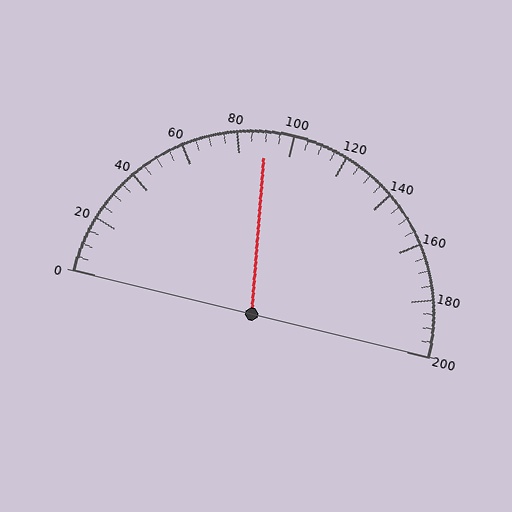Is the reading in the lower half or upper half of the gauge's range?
The reading is in the lower half of the range (0 to 200).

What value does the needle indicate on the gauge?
The needle indicates approximately 90.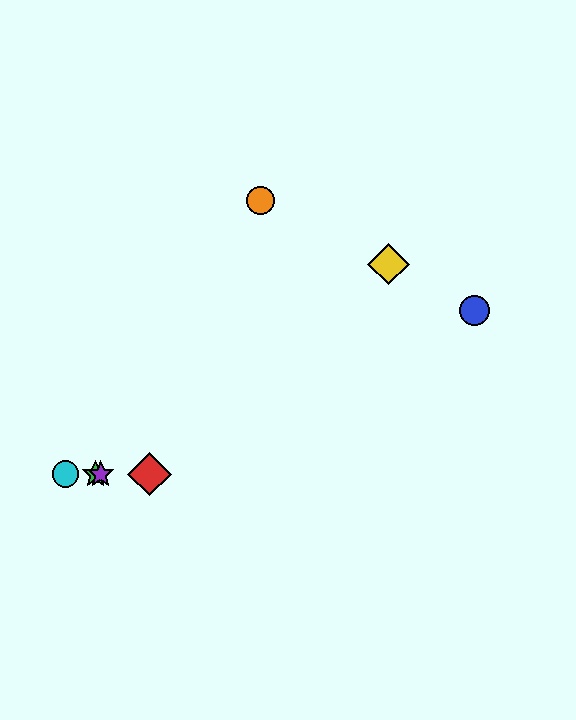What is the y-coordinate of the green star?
The green star is at y≈474.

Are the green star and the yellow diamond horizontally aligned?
No, the green star is at y≈474 and the yellow diamond is at y≈264.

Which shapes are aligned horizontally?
The red diamond, the green star, the purple star, the cyan circle are aligned horizontally.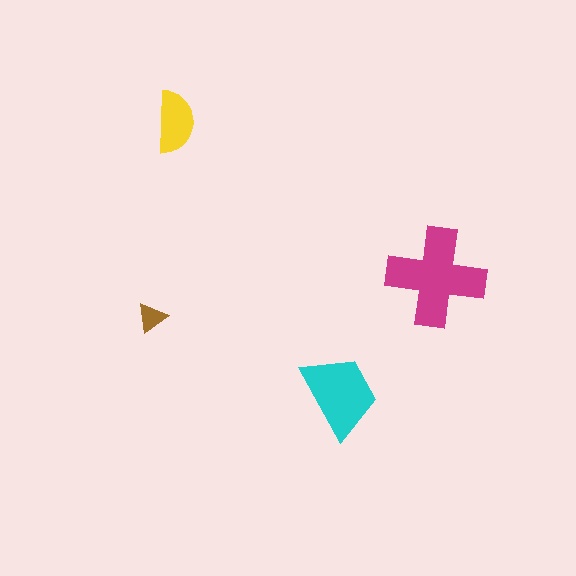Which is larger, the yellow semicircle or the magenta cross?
The magenta cross.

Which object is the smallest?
The brown triangle.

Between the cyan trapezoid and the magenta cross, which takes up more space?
The magenta cross.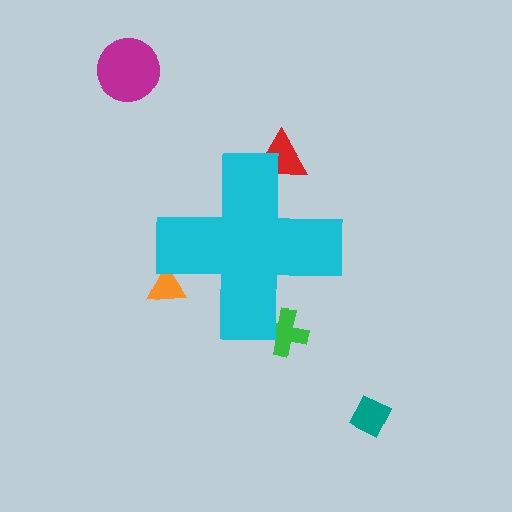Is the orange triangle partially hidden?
Yes, the orange triangle is partially hidden behind the cyan cross.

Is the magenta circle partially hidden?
No, the magenta circle is fully visible.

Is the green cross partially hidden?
Yes, the green cross is partially hidden behind the cyan cross.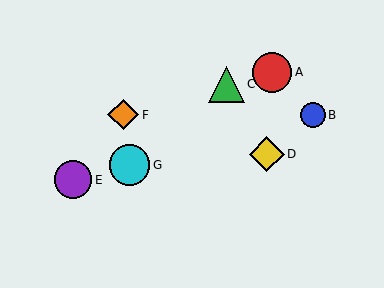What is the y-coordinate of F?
Object F is at y≈115.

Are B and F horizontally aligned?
Yes, both are at y≈115.